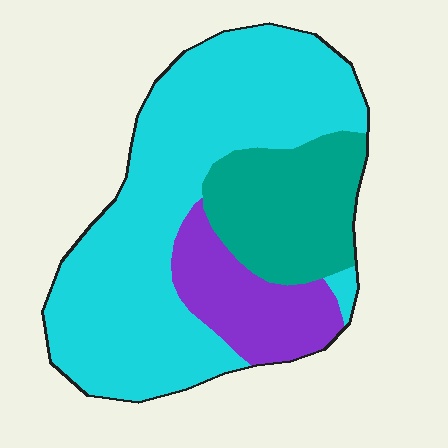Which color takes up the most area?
Cyan, at roughly 60%.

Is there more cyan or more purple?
Cyan.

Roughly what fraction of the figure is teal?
Teal covers about 20% of the figure.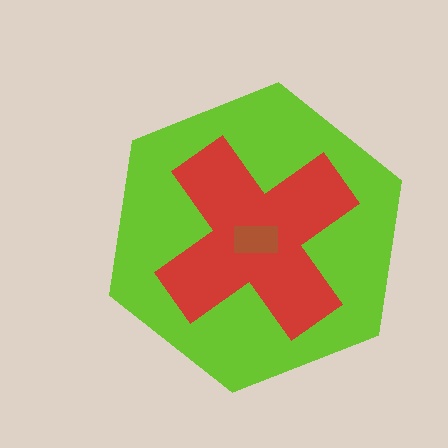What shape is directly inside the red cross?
The brown rectangle.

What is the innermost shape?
The brown rectangle.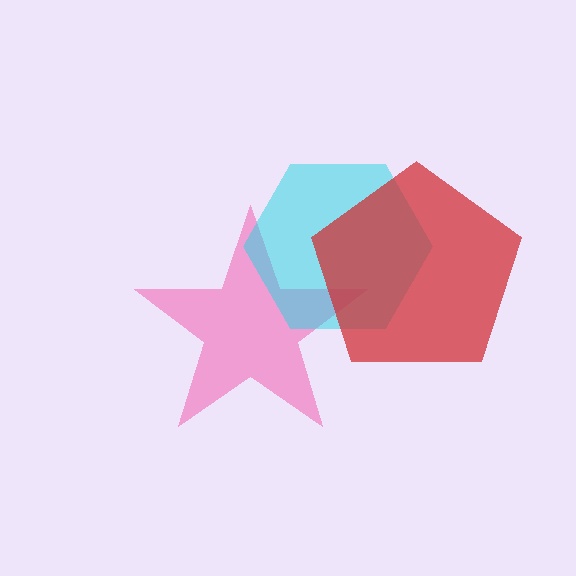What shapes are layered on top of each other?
The layered shapes are: a pink star, a cyan hexagon, a red pentagon.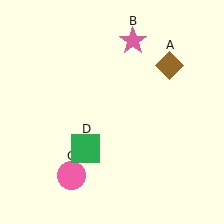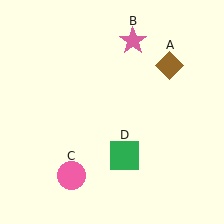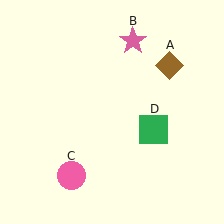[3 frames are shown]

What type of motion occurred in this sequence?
The green square (object D) rotated counterclockwise around the center of the scene.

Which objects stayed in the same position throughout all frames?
Brown diamond (object A) and pink star (object B) and pink circle (object C) remained stationary.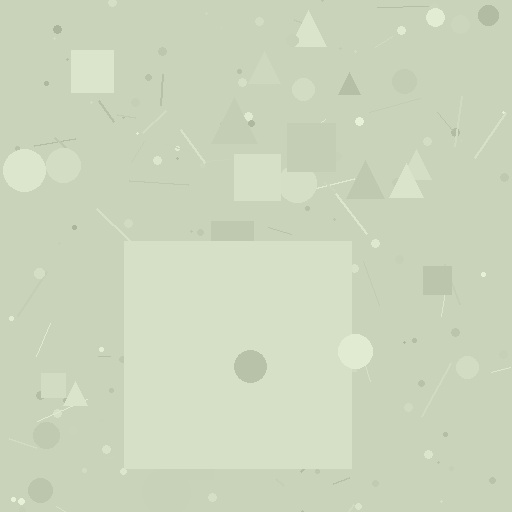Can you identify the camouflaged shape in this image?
The camouflaged shape is a square.